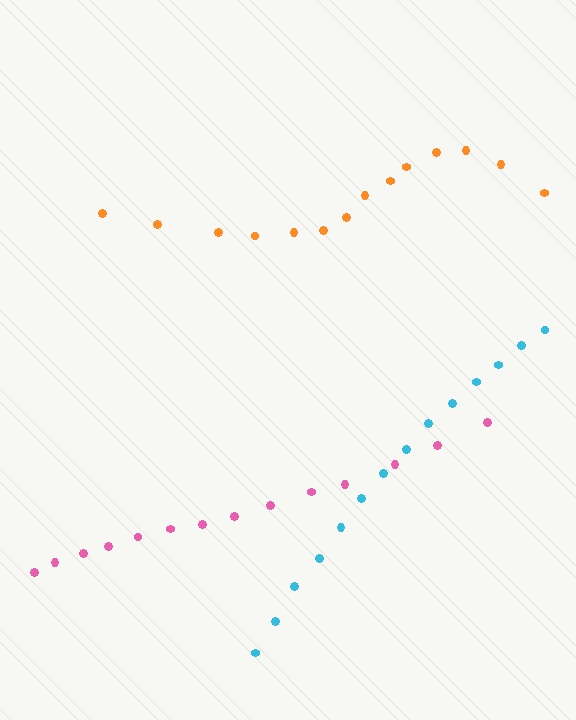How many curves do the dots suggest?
There are 3 distinct paths.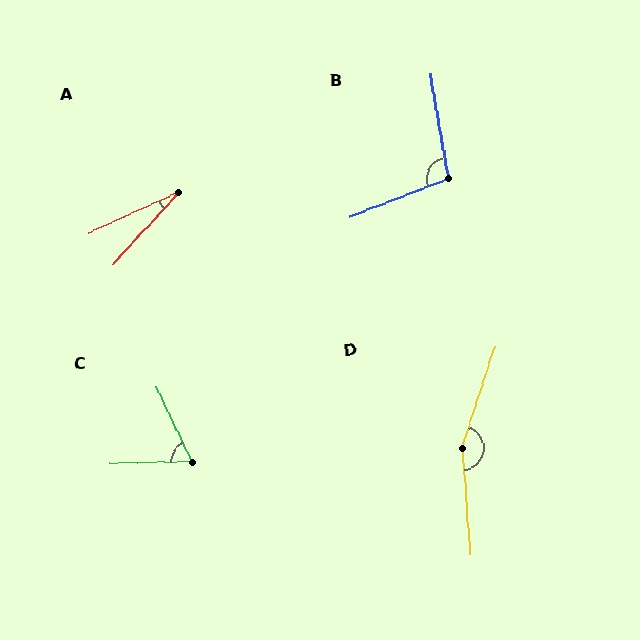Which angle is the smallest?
A, at approximately 23 degrees.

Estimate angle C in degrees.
Approximately 66 degrees.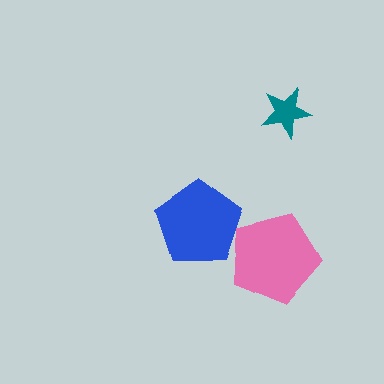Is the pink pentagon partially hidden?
Yes, it is partially covered by another shape.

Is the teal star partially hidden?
No, no other shape covers it.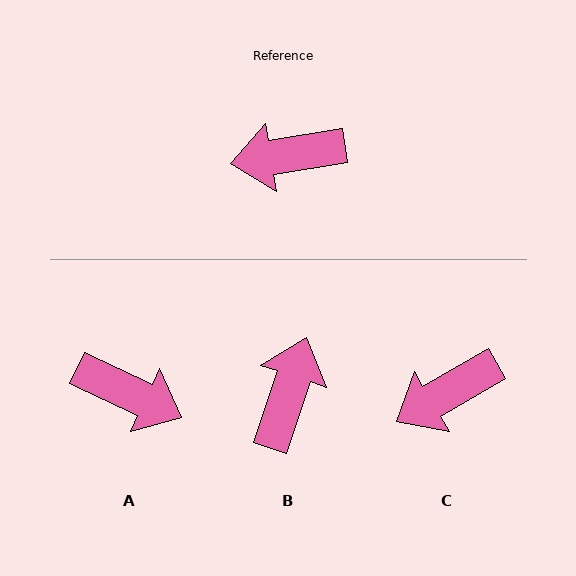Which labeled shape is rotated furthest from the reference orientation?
A, about 146 degrees away.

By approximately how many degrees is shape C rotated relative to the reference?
Approximately 21 degrees counter-clockwise.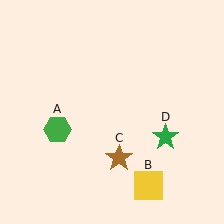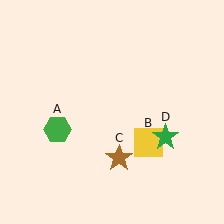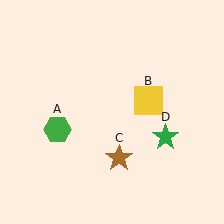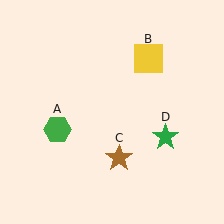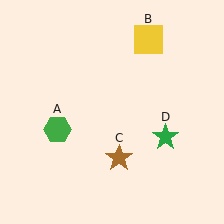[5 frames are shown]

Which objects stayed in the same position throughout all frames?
Green hexagon (object A) and brown star (object C) and green star (object D) remained stationary.